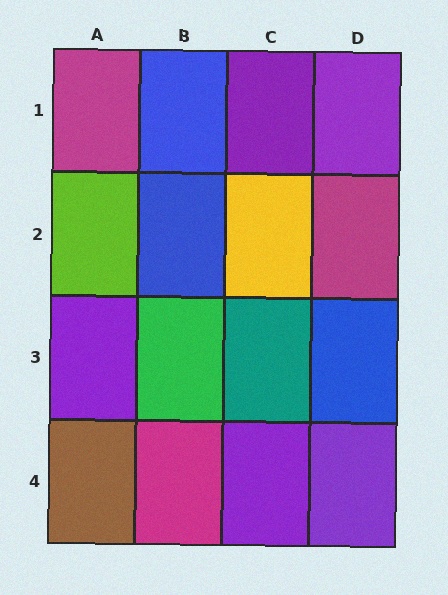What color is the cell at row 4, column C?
Purple.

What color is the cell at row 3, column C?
Teal.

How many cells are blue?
3 cells are blue.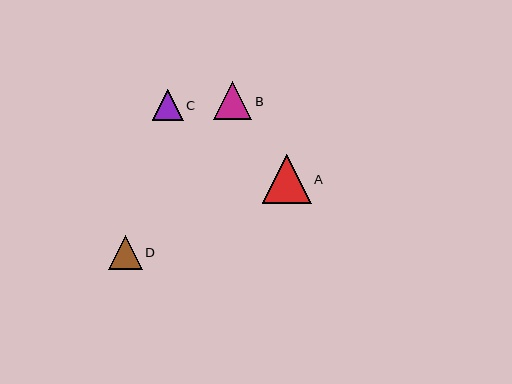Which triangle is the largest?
Triangle A is the largest with a size of approximately 49 pixels.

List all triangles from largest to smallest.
From largest to smallest: A, B, D, C.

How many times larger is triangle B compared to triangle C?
Triangle B is approximately 1.2 times the size of triangle C.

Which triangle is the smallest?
Triangle C is the smallest with a size of approximately 31 pixels.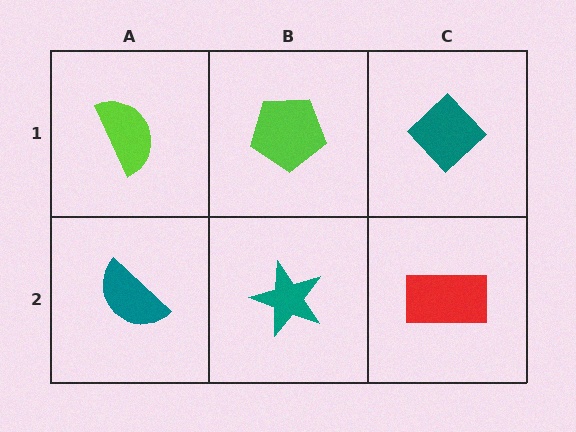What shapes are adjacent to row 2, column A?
A lime semicircle (row 1, column A), a teal star (row 2, column B).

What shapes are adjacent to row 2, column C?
A teal diamond (row 1, column C), a teal star (row 2, column B).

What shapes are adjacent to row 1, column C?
A red rectangle (row 2, column C), a lime pentagon (row 1, column B).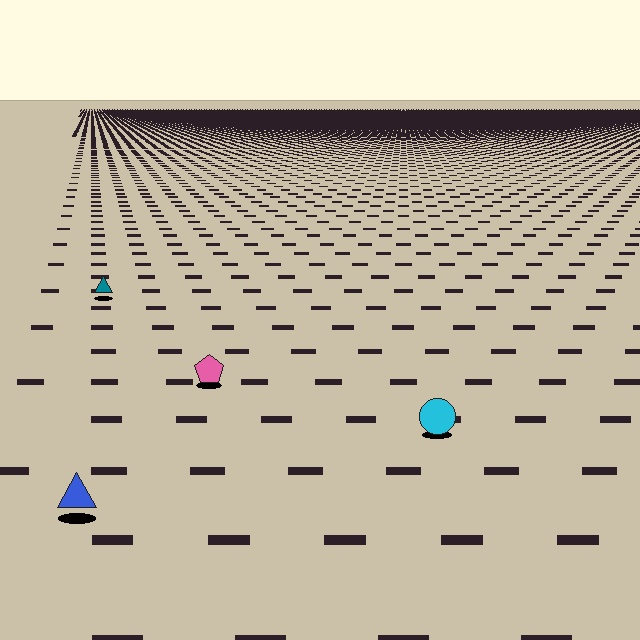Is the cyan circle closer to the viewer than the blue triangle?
No. The blue triangle is closer — you can tell from the texture gradient: the ground texture is coarser near it.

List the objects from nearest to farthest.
From nearest to farthest: the blue triangle, the cyan circle, the pink pentagon, the teal triangle.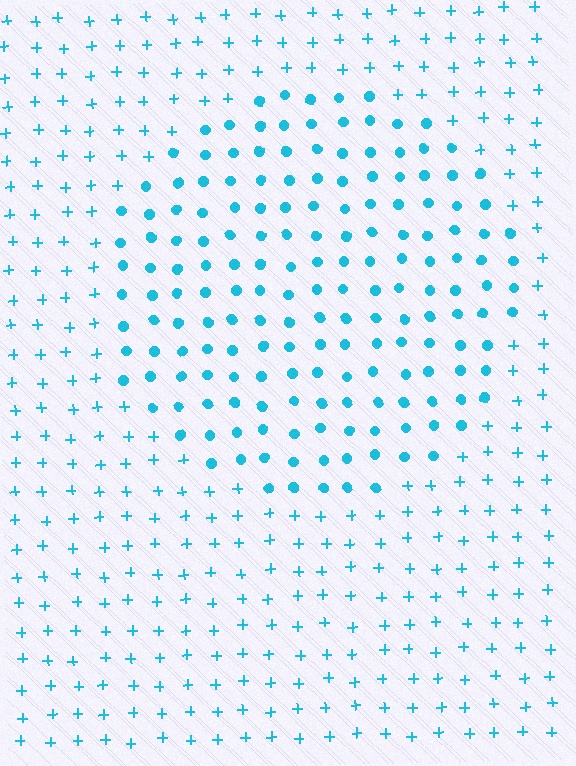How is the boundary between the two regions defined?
The boundary is defined by a change in element shape: circles inside vs. plus signs outside. All elements share the same color and spacing.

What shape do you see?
I see a circle.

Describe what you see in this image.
The image is filled with small cyan elements arranged in a uniform grid. A circle-shaped region contains circles, while the surrounding area contains plus signs. The boundary is defined purely by the change in element shape.